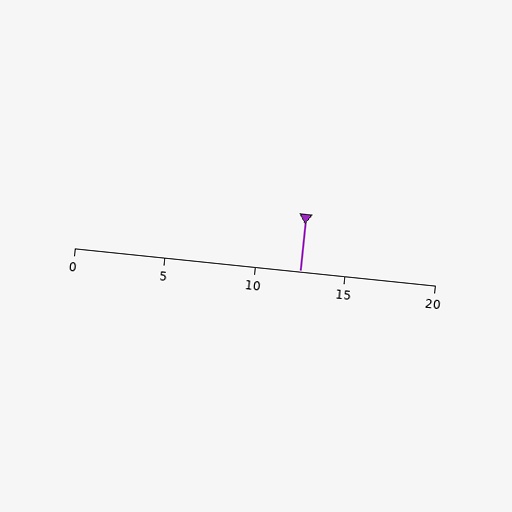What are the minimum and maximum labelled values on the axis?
The axis runs from 0 to 20.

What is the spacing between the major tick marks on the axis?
The major ticks are spaced 5 apart.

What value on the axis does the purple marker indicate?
The marker indicates approximately 12.5.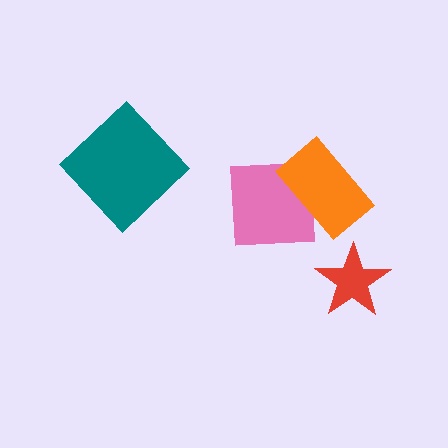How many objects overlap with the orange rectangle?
1 object overlaps with the orange rectangle.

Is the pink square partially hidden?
Yes, it is partially covered by another shape.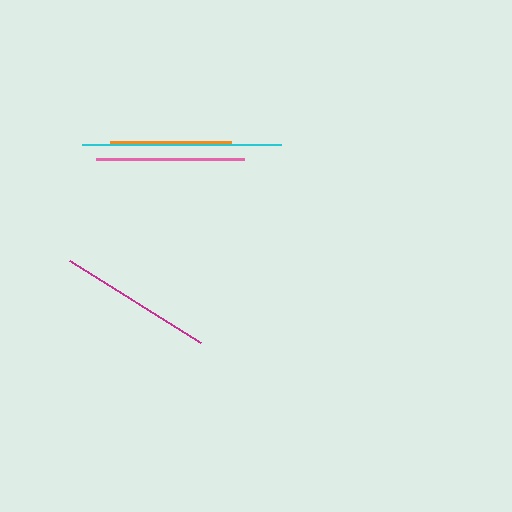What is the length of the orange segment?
The orange segment is approximately 121 pixels long.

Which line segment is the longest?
The cyan line is the longest at approximately 199 pixels.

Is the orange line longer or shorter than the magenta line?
The magenta line is longer than the orange line.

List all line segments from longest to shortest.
From longest to shortest: cyan, magenta, pink, orange.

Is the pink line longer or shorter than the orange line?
The pink line is longer than the orange line.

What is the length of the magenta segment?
The magenta segment is approximately 155 pixels long.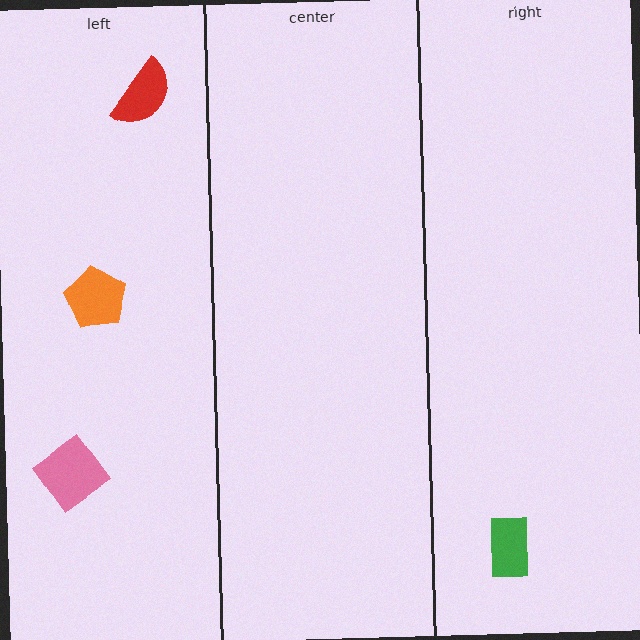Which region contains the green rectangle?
The right region.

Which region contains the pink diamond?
The left region.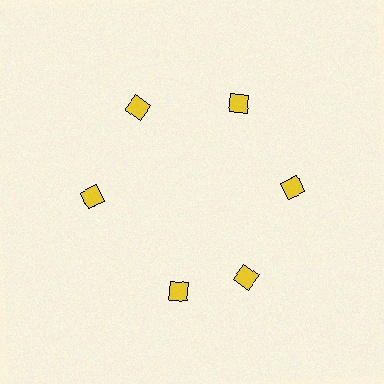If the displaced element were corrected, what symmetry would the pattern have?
It would have 6-fold rotational symmetry — the pattern would map onto itself every 60 degrees.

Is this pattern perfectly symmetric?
No. The 6 yellow diamonds are arranged in a ring, but one element near the 7 o'clock position is rotated out of alignment along the ring, breaking the 6-fold rotational symmetry.